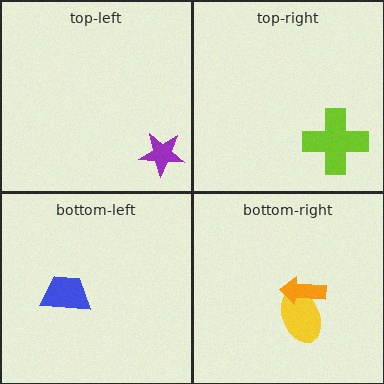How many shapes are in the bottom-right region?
2.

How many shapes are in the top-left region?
1.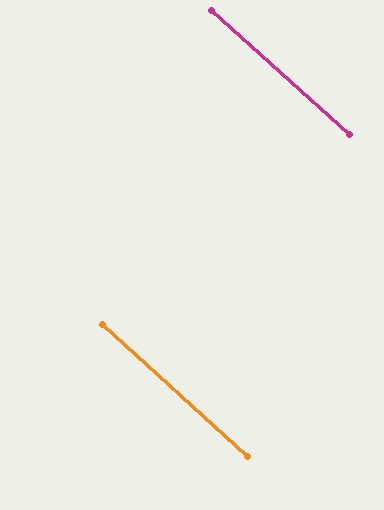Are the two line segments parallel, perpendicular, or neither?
Parallel — their directions differ by only 0.2°.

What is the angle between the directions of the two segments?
Approximately 0 degrees.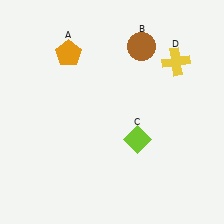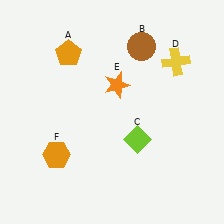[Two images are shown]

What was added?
An orange star (E), an orange hexagon (F) were added in Image 2.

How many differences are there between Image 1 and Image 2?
There are 2 differences between the two images.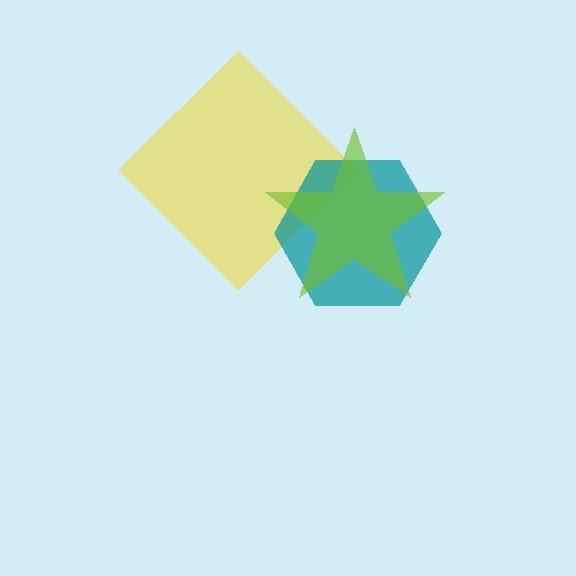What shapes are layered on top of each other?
The layered shapes are: a yellow diamond, a teal hexagon, a lime star.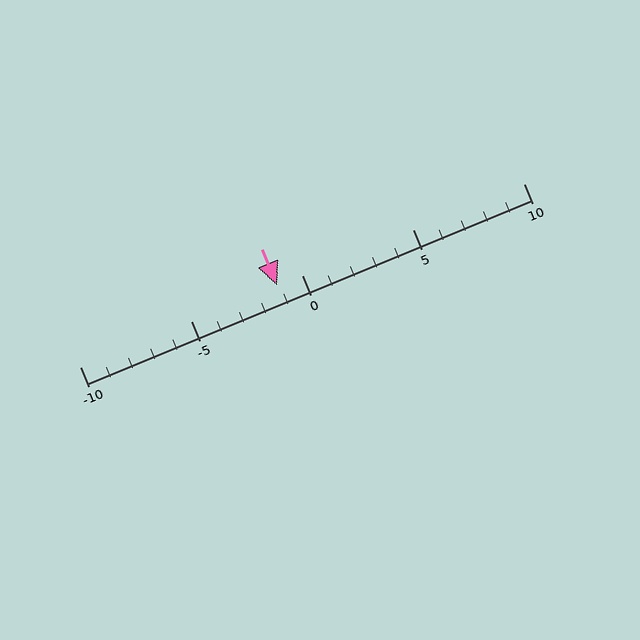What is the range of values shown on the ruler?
The ruler shows values from -10 to 10.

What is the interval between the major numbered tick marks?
The major tick marks are spaced 5 units apart.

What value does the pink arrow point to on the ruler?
The pink arrow points to approximately -1.